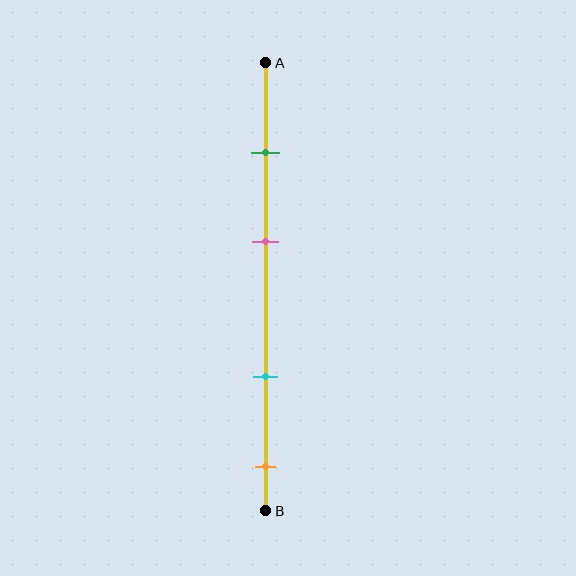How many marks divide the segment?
There are 4 marks dividing the segment.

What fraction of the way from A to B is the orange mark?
The orange mark is approximately 90% (0.9) of the way from A to B.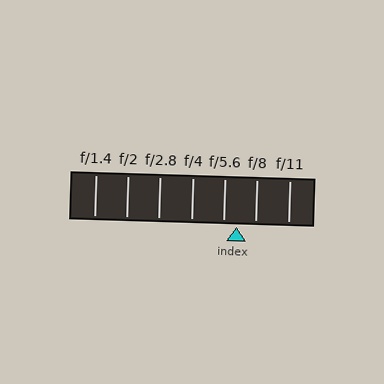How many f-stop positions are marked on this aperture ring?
There are 7 f-stop positions marked.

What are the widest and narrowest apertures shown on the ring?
The widest aperture shown is f/1.4 and the narrowest is f/11.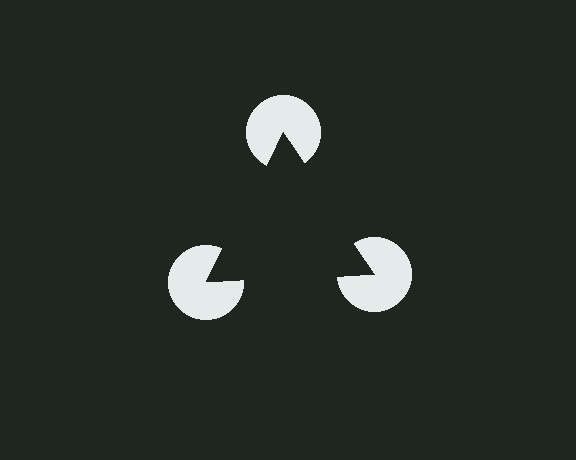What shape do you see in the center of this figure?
An illusory triangle — its edges are inferred from the aligned wedge cuts in the pac-man discs, not physically drawn.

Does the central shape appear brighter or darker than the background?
It typically appears slightly darker than the background, even though no actual brightness change is drawn.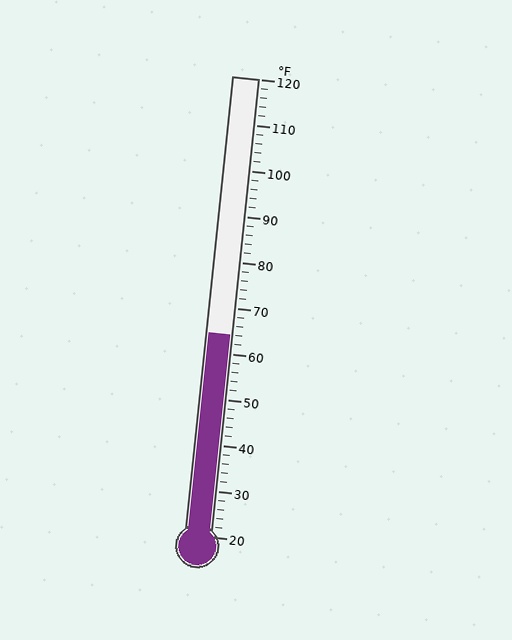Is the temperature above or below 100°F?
The temperature is below 100°F.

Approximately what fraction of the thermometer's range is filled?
The thermometer is filled to approximately 45% of its range.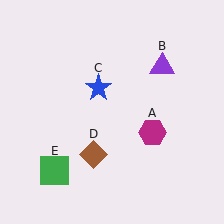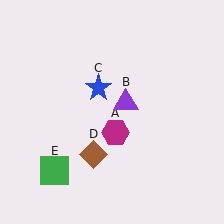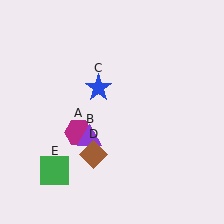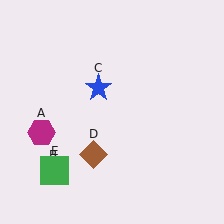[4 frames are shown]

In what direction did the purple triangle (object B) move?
The purple triangle (object B) moved down and to the left.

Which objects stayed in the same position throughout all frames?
Blue star (object C) and brown diamond (object D) and green square (object E) remained stationary.